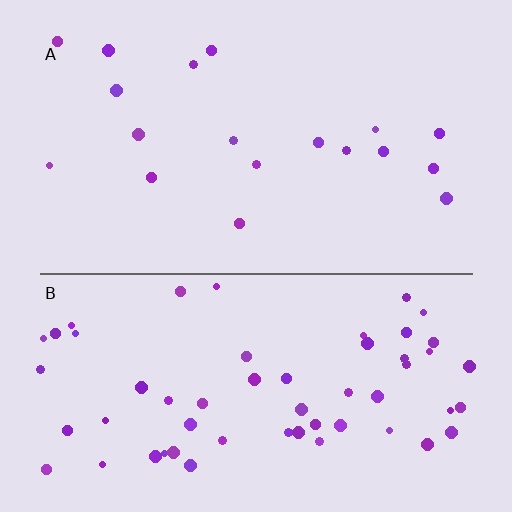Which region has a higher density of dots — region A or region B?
B (the bottom).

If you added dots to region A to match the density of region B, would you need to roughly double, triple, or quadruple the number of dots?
Approximately triple.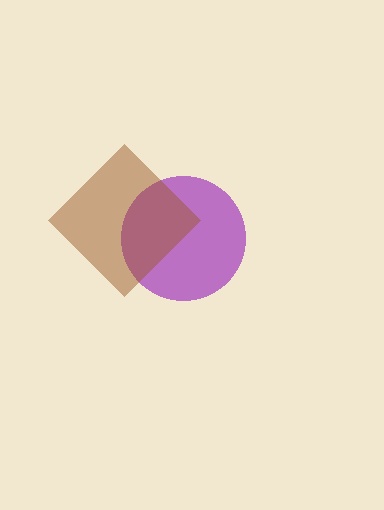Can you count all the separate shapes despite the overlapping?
Yes, there are 2 separate shapes.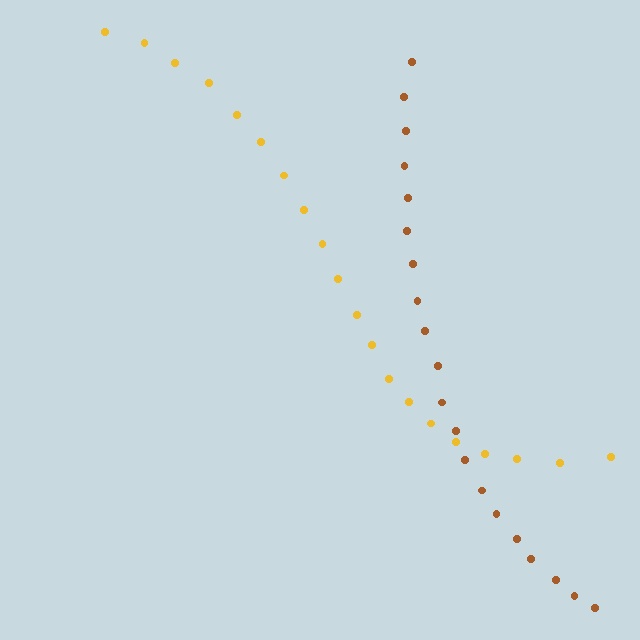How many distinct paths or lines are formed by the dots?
There are 2 distinct paths.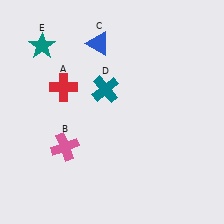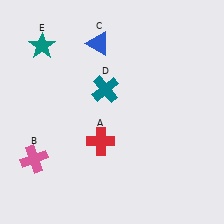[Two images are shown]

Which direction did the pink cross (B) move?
The pink cross (B) moved left.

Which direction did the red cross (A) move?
The red cross (A) moved down.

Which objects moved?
The objects that moved are: the red cross (A), the pink cross (B).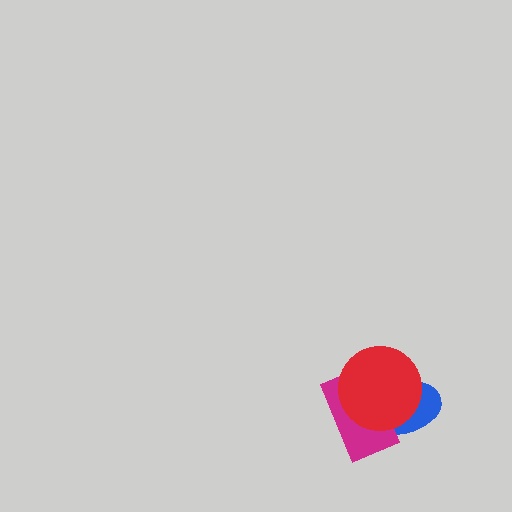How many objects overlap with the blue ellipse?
2 objects overlap with the blue ellipse.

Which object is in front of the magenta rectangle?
The red circle is in front of the magenta rectangle.